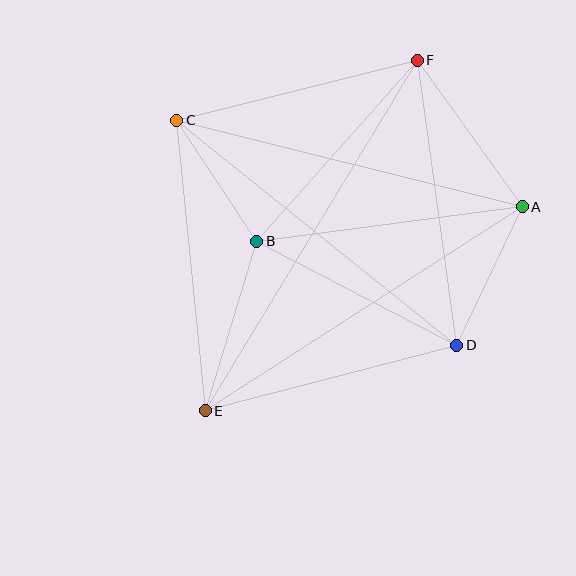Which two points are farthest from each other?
Points E and F are farthest from each other.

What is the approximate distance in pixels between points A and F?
The distance between A and F is approximately 180 pixels.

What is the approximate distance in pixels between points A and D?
The distance between A and D is approximately 153 pixels.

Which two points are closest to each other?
Points B and C are closest to each other.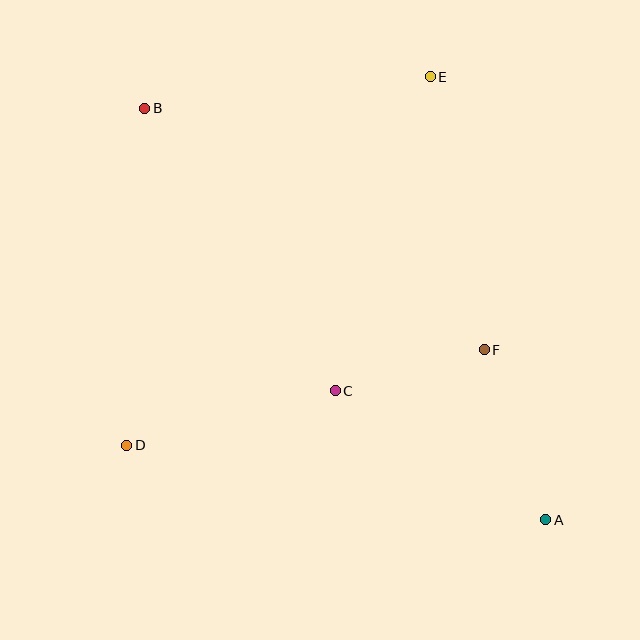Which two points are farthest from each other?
Points A and B are farthest from each other.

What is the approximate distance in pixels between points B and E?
The distance between B and E is approximately 287 pixels.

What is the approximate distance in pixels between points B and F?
The distance between B and F is approximately 417 pixels.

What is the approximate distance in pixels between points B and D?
The distance between B and D is approximately 338 pixels.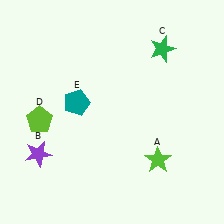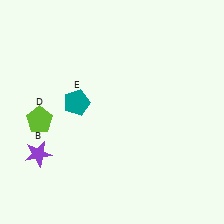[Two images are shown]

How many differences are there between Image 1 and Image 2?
There are 2 differences between the two images.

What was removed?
The green star (C), the lime star (A) were removed in Image 2.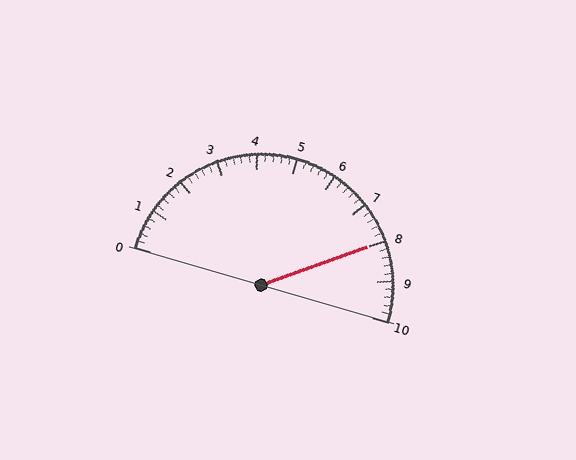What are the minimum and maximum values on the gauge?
The gauge ranges from 0 to 10.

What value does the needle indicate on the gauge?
The needle indicates approximately 8.0.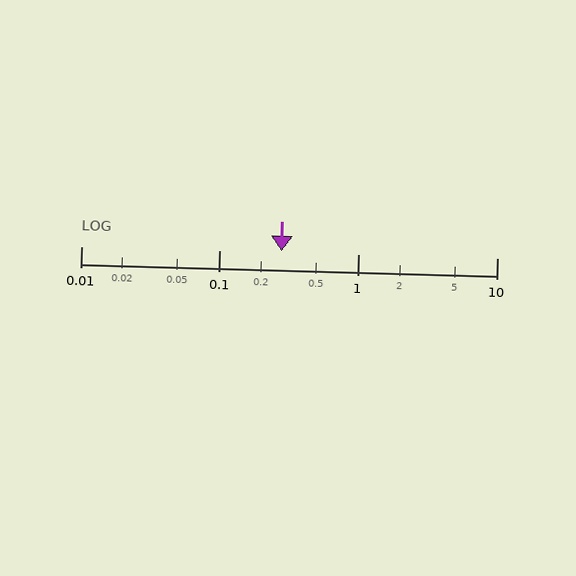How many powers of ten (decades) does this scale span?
The scale spans 3 decades, from 0.01 to 10.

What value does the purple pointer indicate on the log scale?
The pointer indicates approximately 0.28.